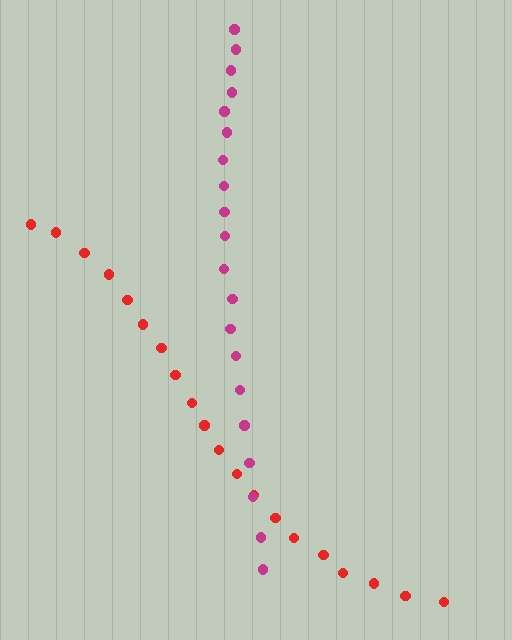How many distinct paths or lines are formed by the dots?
There are 2 distinct paths.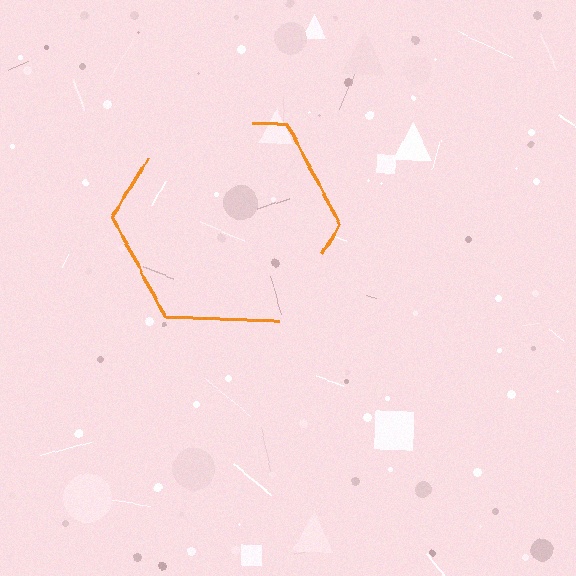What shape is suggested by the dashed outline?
The dashed outline suggests a hexagon.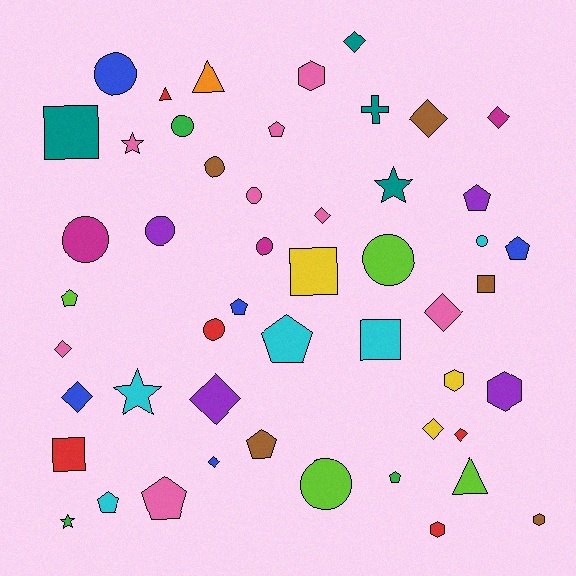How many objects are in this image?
There are 50 objects.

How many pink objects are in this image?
There are 8 pink objects.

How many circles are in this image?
There are 11 circles.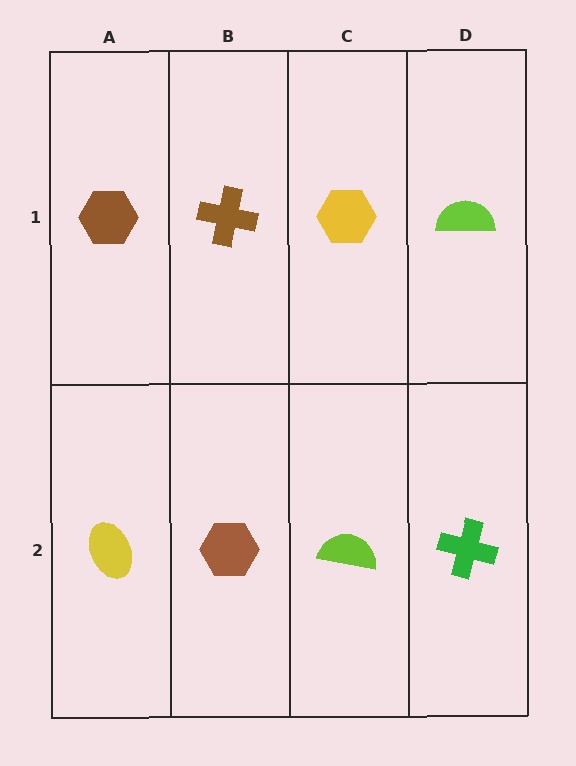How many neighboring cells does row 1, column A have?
2.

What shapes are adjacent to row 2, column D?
A lime semicircle (row 1, column D), a lime semicircle (row 2, column C).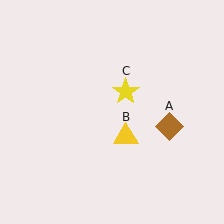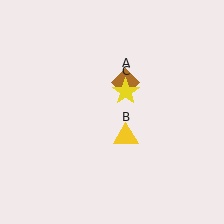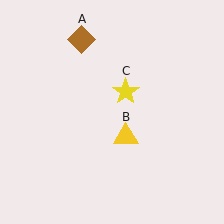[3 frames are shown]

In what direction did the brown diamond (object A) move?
The brown diamond (object A) moved up and to the left.